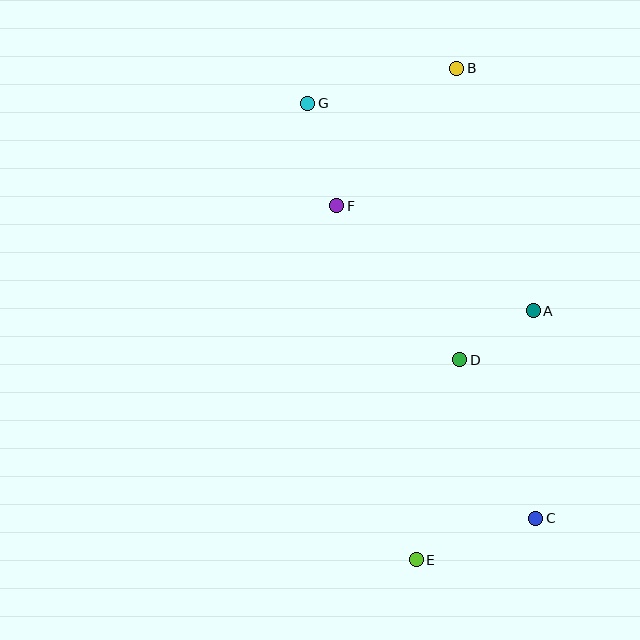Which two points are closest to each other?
Points A and D are closest to each other.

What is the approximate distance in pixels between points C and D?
The distance between C and D is approximately 176 pixels.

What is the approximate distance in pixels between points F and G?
The distance between F and G is approximately 107 pixels.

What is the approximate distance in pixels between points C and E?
The distance between C and E is approximately 127 pixels.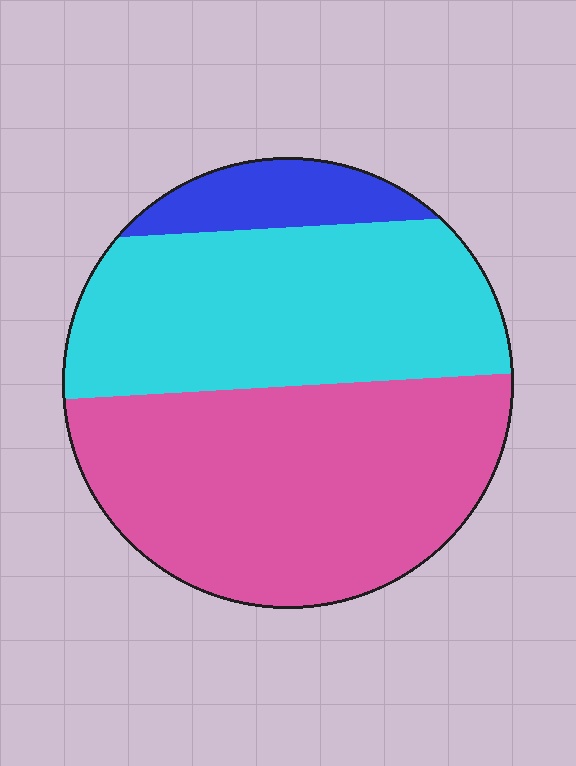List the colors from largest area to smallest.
From largest to smallest: pink, cyan, blue.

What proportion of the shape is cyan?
Cyan takes up about two fifths (2/5) of the shape.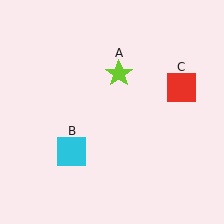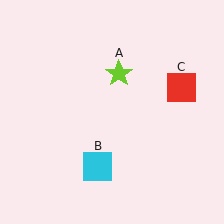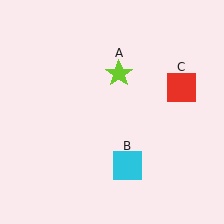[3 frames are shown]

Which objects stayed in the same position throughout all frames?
Lime star (object A) and red square (object C) remained stationary.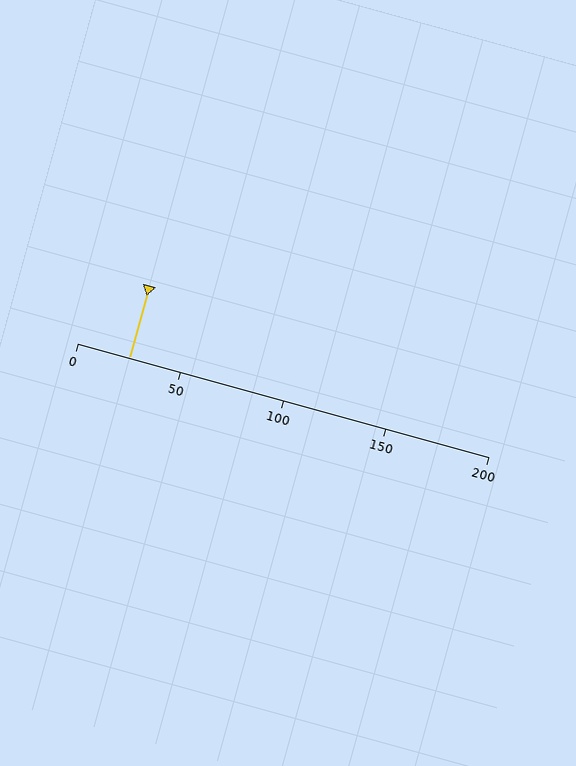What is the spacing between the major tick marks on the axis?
The major ticks are spaced 50 apart.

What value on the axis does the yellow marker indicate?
The marker indicates approximately 25.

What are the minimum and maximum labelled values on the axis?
The axis runs from 0 to 200.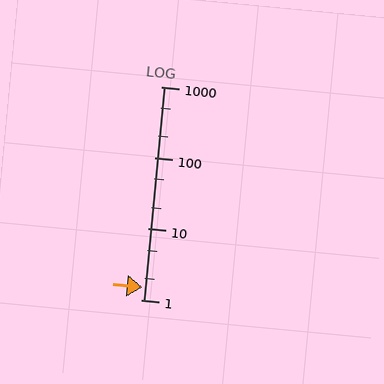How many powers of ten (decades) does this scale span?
The scale spans 3 decades, from 1 to 1000.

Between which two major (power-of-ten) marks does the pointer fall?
The pointer is between 1 and 10.